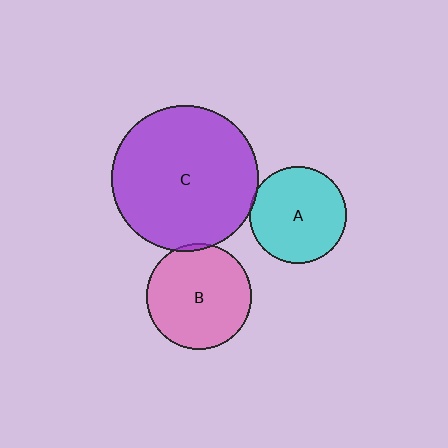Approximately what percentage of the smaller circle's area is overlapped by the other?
Approximately 5%.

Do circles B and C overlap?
Yes.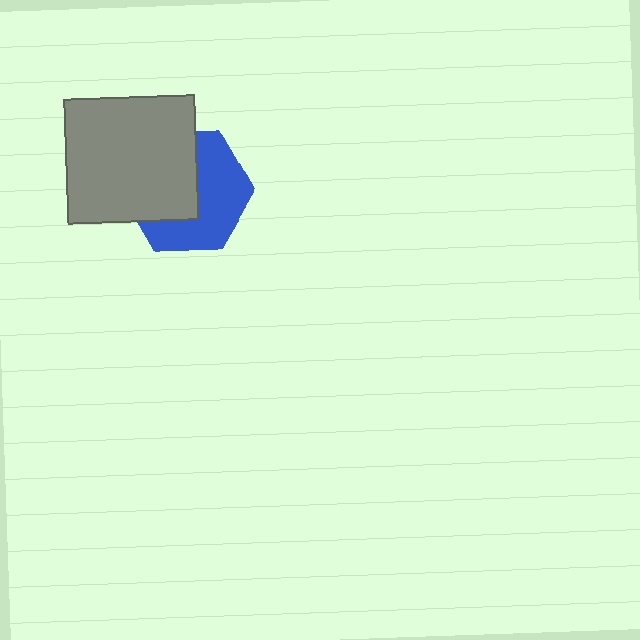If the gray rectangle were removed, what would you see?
You would see the complete blue hexagon.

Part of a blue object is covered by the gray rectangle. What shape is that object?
It is a hexagon.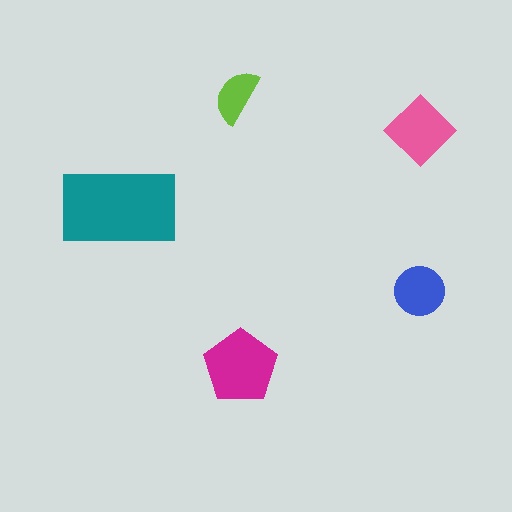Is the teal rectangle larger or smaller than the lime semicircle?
Larger.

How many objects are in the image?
There are 5 objects in the image.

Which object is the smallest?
The lime semicircle.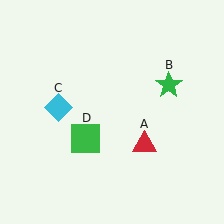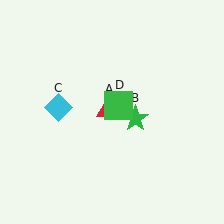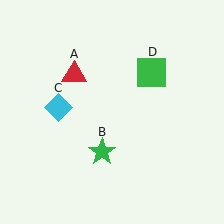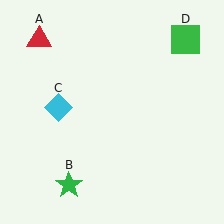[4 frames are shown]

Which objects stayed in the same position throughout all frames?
Cyan diamond (object C) remained stationary.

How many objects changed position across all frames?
3 objects changed position: red triangle (object A), green star (object B), green square (object D).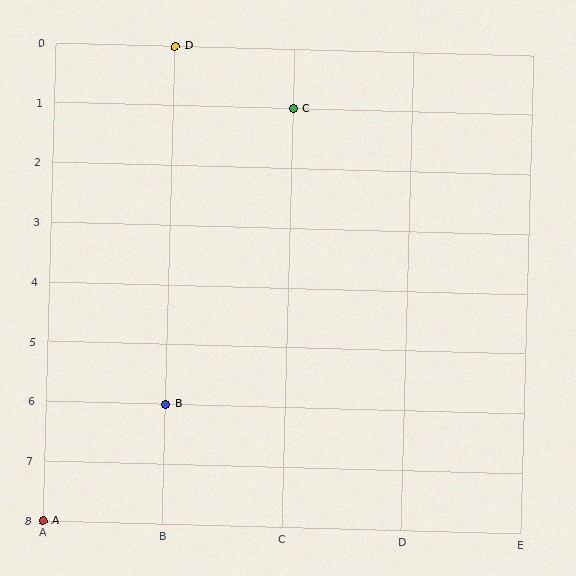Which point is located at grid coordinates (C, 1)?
Point C is at (C, 1).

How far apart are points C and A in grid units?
Points C and A are 2 columns and 7 rows apart (about 7.3 grid units diagonally).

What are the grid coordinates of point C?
Point C is at grid coordinates (C, 1).